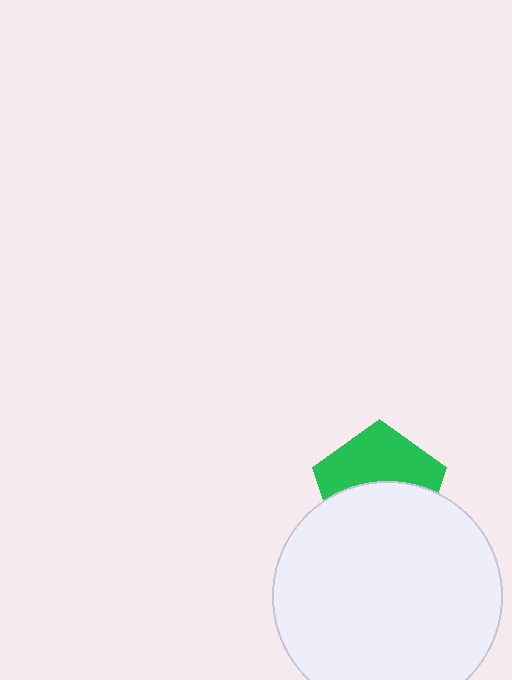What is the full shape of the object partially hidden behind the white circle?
The partially hidden object is a green pentagon.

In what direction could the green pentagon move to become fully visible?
The green pentagon could move up. That would shift it out from behind the white circle entirely.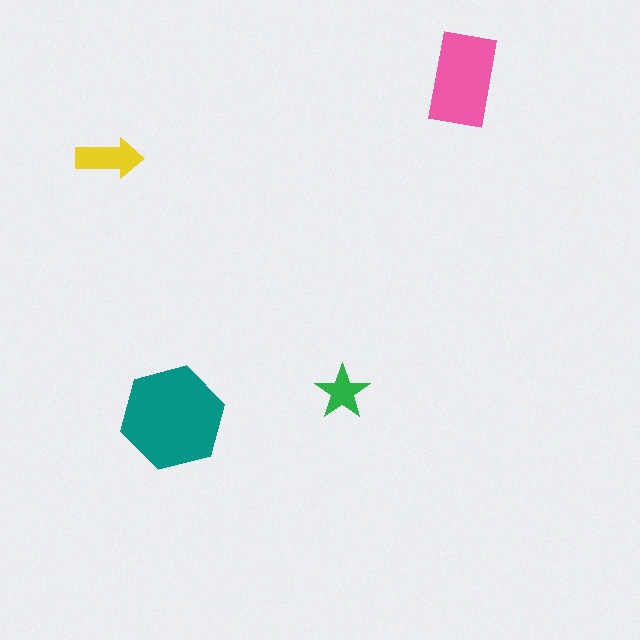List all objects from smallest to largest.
The green star, the yellow arrow, the pink rectangle, the teal hexagon.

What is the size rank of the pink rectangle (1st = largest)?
2nd.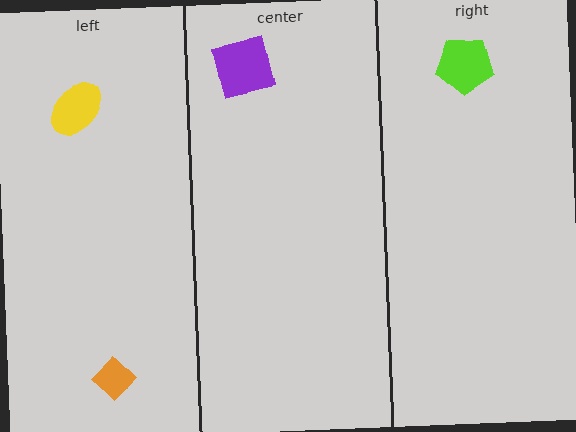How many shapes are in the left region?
2.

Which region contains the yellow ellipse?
The left region.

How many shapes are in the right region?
1.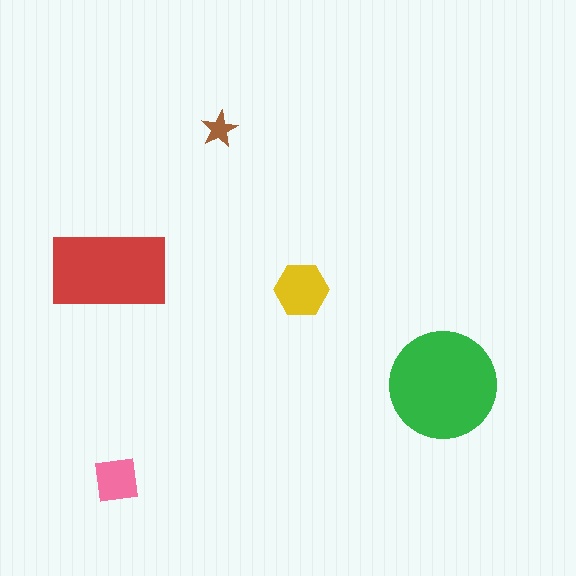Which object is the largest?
The green circle.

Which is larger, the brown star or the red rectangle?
The red rectangle.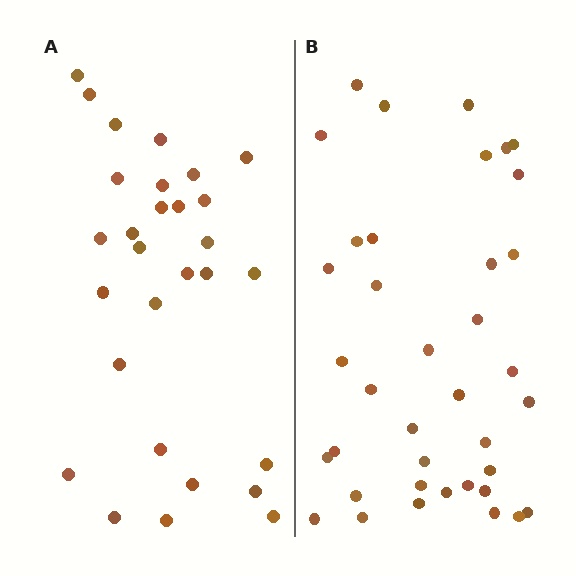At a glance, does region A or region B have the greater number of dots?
Region B (the right region) has more dots.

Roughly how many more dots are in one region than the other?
Region B has roughly 8 or so more dots than region A.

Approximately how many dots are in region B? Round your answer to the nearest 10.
About 40 dots. (The exact count is 38, which rounds to 40.)